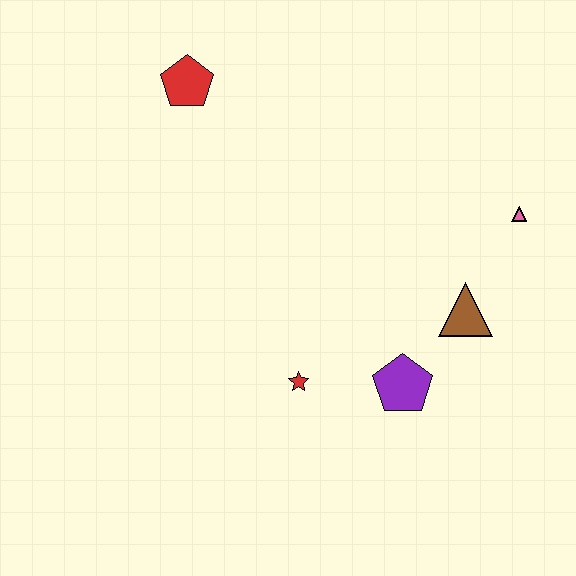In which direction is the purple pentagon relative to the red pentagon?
The purple pentagon is below the red pentagon.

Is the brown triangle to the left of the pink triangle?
Yes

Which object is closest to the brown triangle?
The purple pentagon is closest to the brown triangle.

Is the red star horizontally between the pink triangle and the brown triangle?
No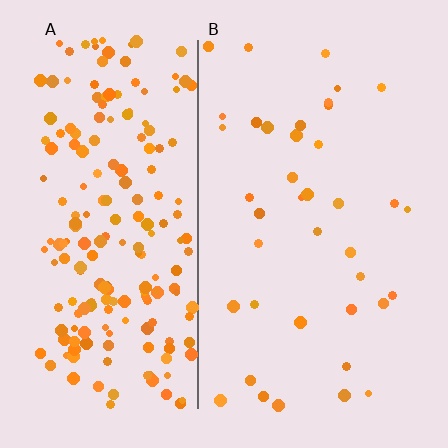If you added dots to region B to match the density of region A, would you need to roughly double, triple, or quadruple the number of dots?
Approximately quadruple.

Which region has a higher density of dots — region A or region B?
A (the left).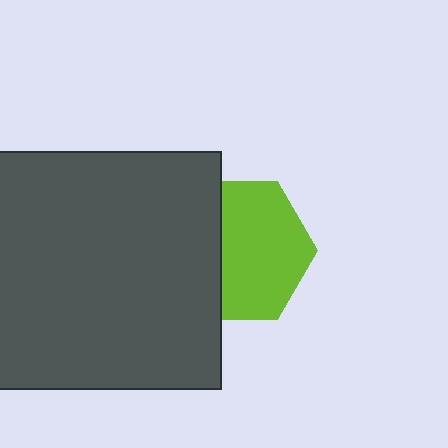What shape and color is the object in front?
The object in front is a dark gray square.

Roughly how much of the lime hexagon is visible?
About half of it is visible (roughly 63%).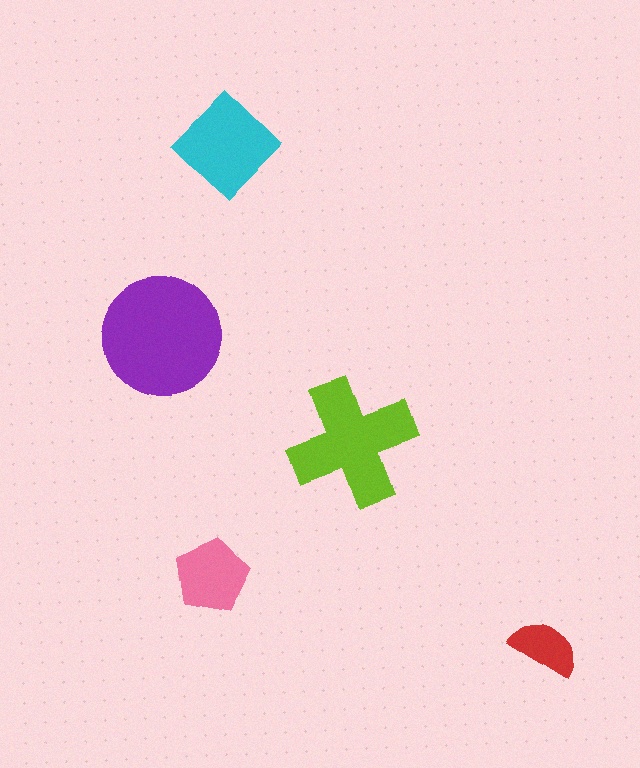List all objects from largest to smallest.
The purple circle, the lime cross, the cyan diamond, the pink pentagon, the red semicircle.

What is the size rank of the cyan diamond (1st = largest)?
3rd.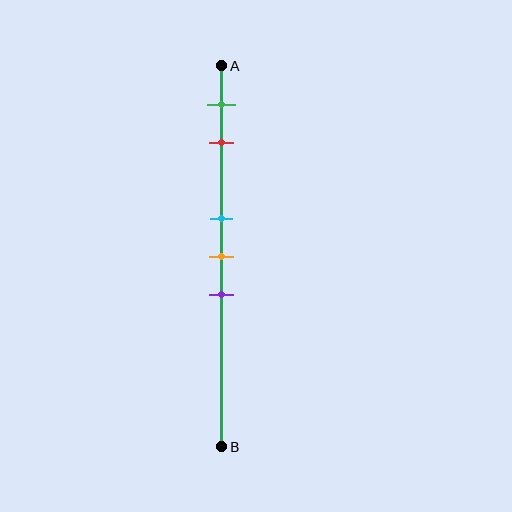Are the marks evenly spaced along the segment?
No, the marks are not evenly spaced.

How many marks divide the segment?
There are 5 marks dividing the segment.